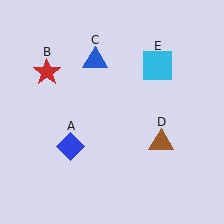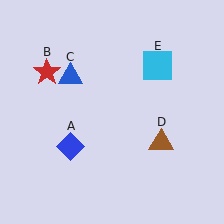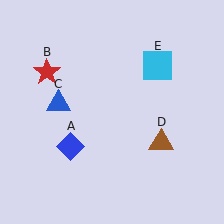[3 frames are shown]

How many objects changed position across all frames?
1 object changed position: blue triangle (object C).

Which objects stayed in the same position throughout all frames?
Blue diamond (object A) and red star (object B) and brown triangle (object D) and cyan square (object E) remained stationary.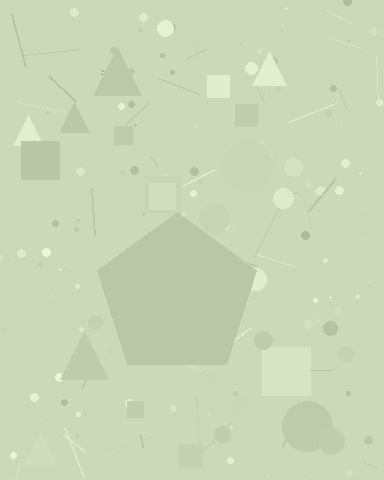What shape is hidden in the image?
A pentagon is hidden in the image.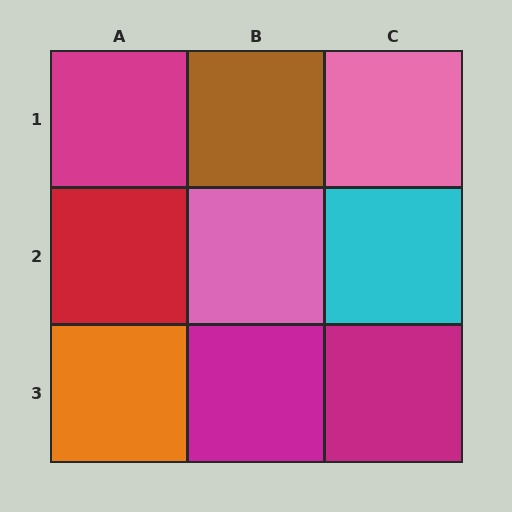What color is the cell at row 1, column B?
Brown.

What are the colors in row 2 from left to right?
Red, pink, cyan.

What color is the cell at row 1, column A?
Magenta.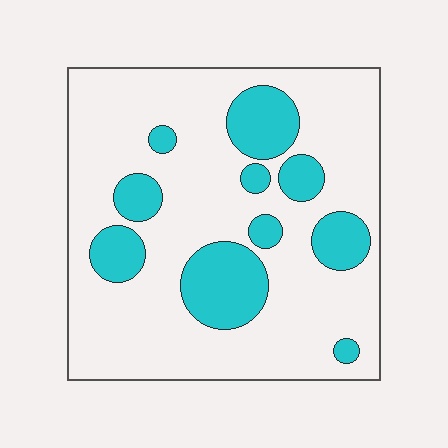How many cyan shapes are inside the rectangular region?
10.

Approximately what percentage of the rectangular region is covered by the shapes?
Approximately 25%.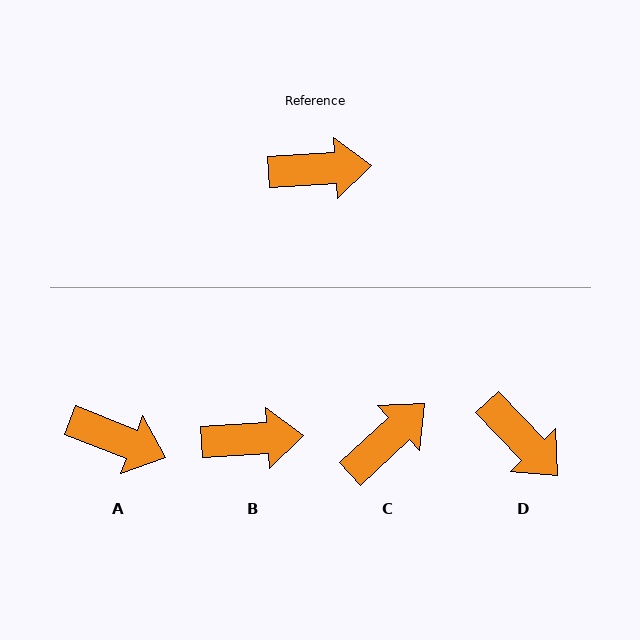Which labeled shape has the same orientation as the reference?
B.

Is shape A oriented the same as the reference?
No, it is off by about 25 degrees.